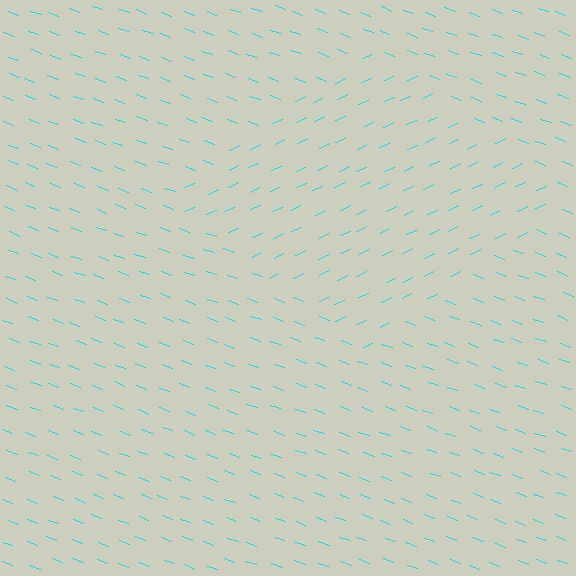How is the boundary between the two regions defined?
The boundary is defined purely by a change in line orientation (approximately 45 degrees difference). All lines are the same color and thickness.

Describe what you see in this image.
The image is filled with small cyan line segments. A diamond region in the image has lines oriented differently from the surrounding lines, creating a visible texture boundary.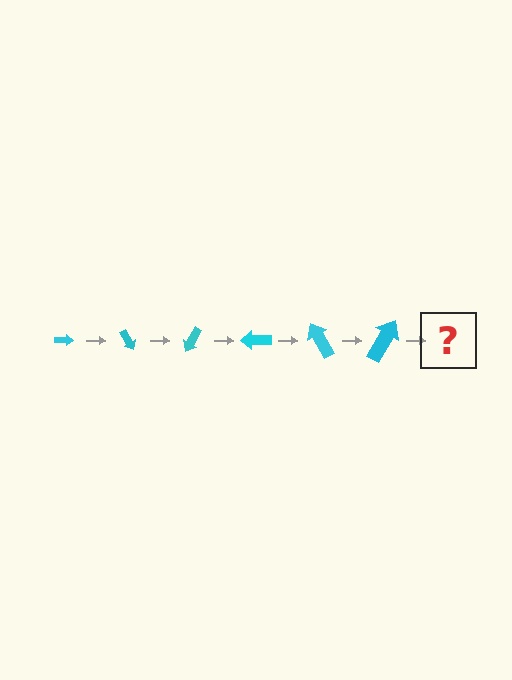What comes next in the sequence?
The next element should be an arrow, larger than the previous one and rotated 360 degrees from the start.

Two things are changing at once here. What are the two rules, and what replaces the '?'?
The two rules are that the arrow grows larger each step and it rotates 60 degrees each step. The '?' should be an arrow, larger than the previous one and rotated 360 degrees from the start.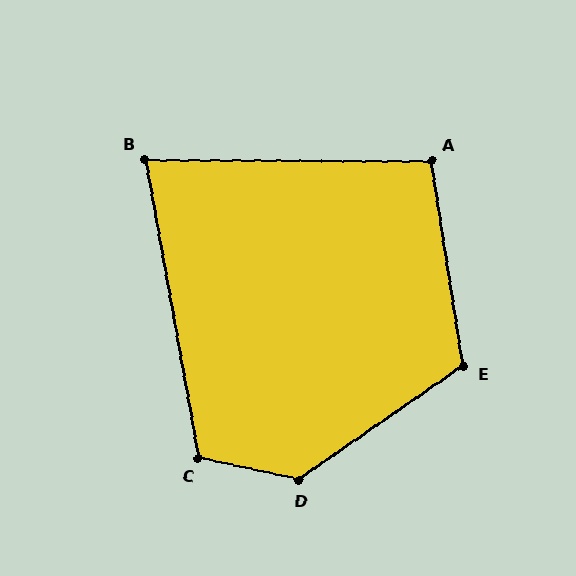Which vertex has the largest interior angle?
D, at approximately 133 degrees.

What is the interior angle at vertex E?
Approximately 116 degrees (obtuse).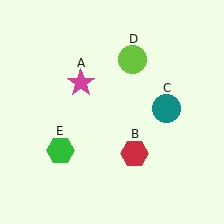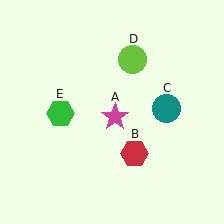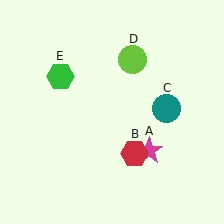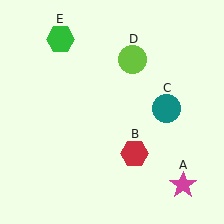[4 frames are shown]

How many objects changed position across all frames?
2 objects changed position: magenta star (object A), green hexagon (object E).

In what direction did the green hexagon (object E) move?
The green hexagon (object E) moved up.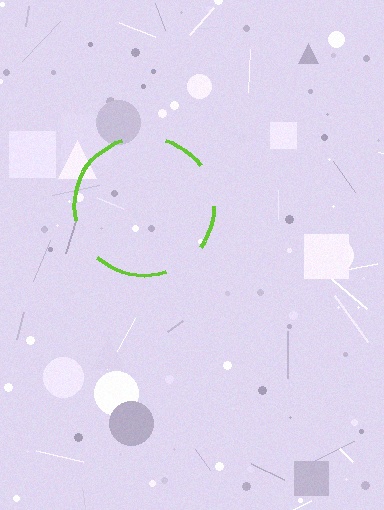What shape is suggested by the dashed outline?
The dashed outline suggests a circle.